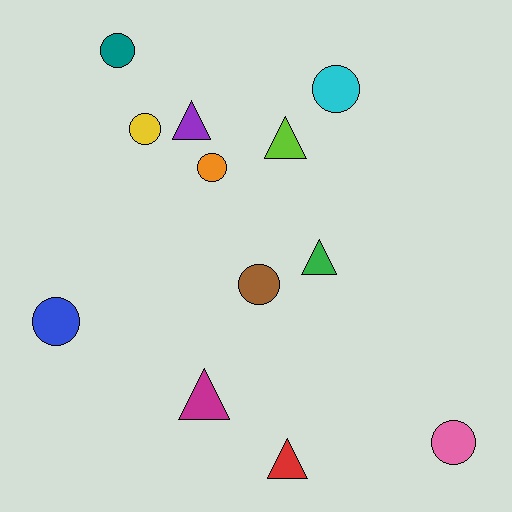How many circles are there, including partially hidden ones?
There are 7 circles.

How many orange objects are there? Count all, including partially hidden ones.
There is 1 orange object.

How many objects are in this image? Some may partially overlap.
There are 12 objects.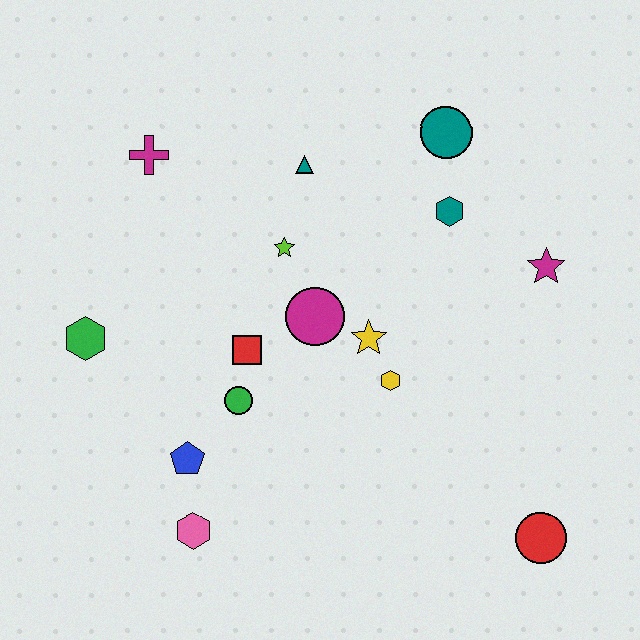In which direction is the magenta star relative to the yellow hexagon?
The magenta star is to the right of the yellow hexagon.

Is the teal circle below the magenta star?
No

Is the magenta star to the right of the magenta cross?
Yes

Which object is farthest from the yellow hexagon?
The magenta cross is farthest from the yellow hexagon.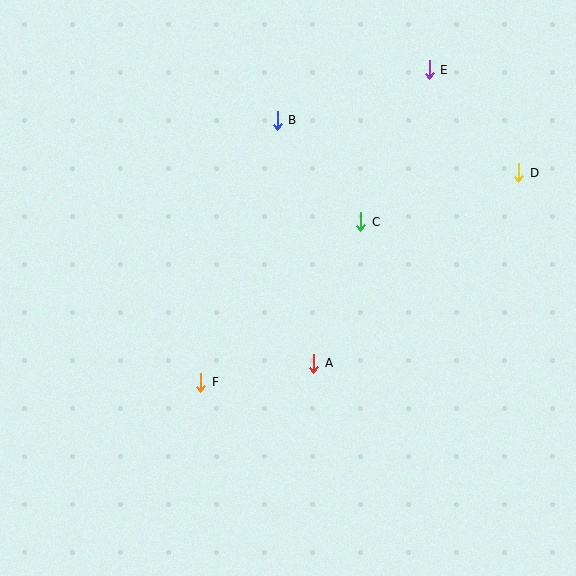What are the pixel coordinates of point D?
Point D is at (519, 173).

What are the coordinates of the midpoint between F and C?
The midpoint between F and C is at (281, 302).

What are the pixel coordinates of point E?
Point E is at (429, 70).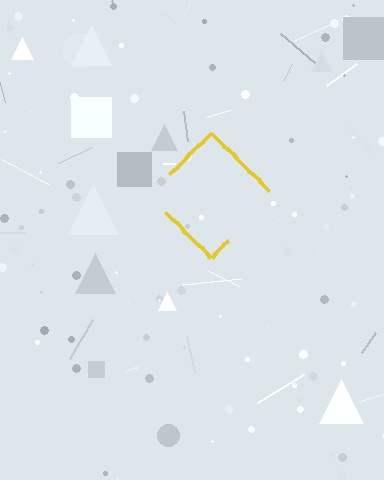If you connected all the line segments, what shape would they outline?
They would outline a diamond.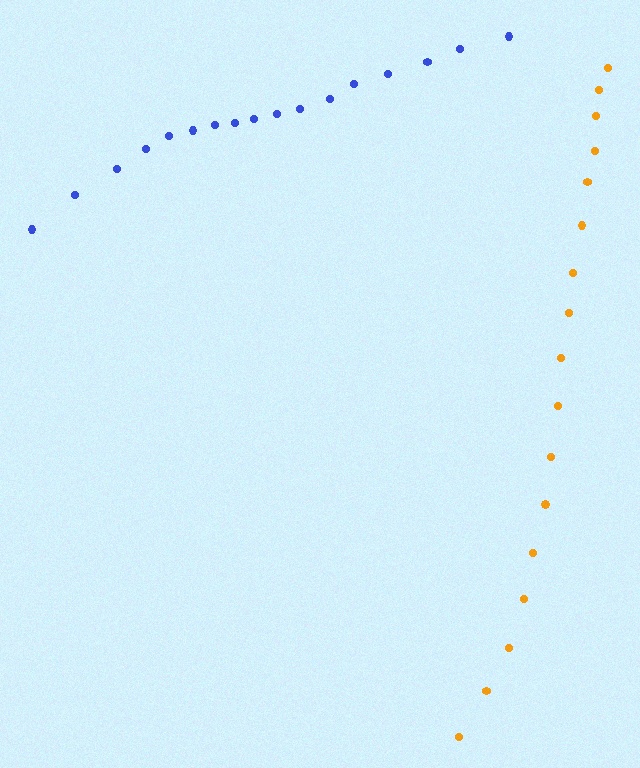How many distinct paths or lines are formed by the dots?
There are 2 distinct paths.